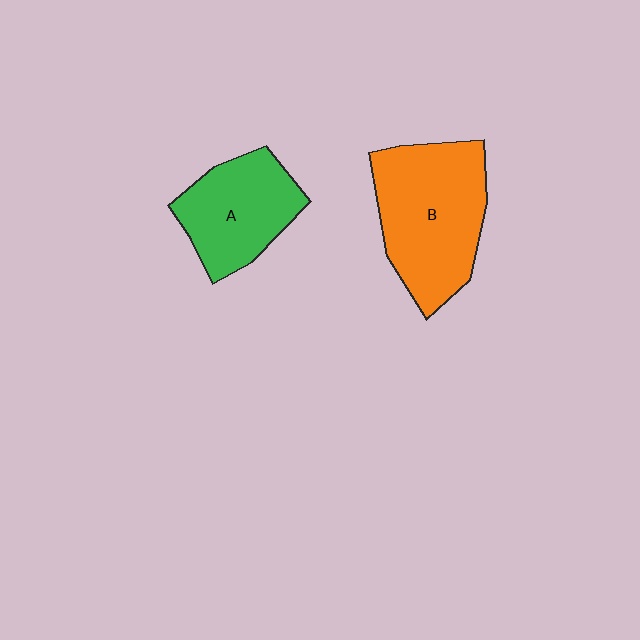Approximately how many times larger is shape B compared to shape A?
Approximately 1.4 times.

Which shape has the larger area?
Shape B (orange).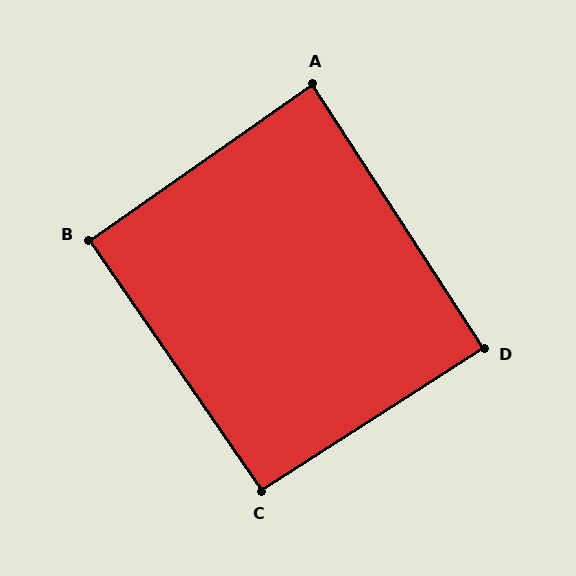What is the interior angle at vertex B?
Approximately 90 degrees (approximately right).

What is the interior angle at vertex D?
Approximately 90 degrees (approximately right).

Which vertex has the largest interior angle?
C, at approximately 92 degrees.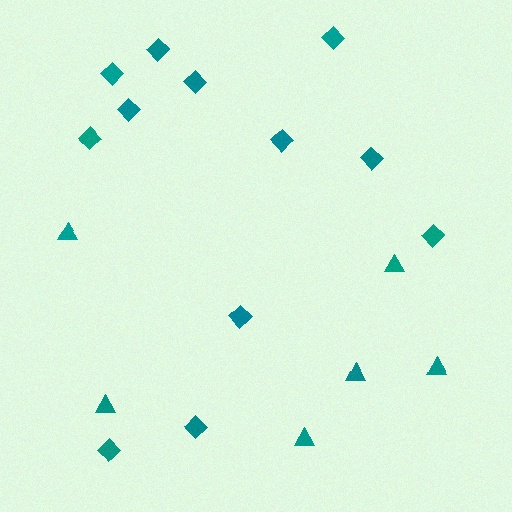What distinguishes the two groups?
There are 2 groups: one group of triangles (6) and one group of diamonds (12).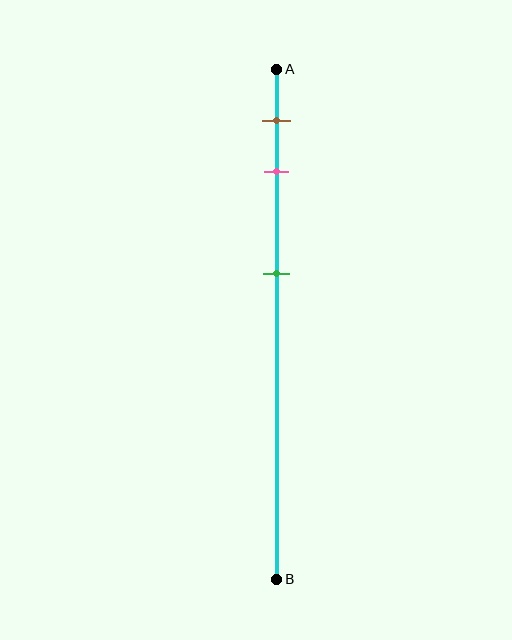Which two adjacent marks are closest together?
The brown and pink marks are the closest adjacent pair.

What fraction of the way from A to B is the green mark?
The green mark is approximately 40% (0.4) of the way from A to B.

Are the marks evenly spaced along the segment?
No, the marks are not evenly spaced.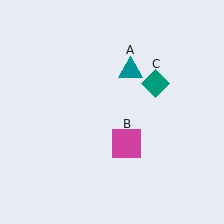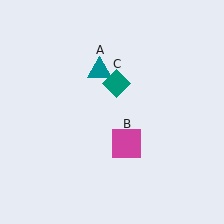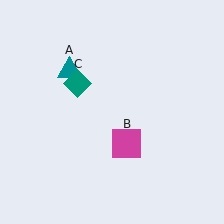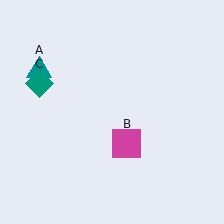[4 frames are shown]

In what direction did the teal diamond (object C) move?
The teal diamond (object C) moved left.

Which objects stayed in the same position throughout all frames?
Magenta square (object B) remained stationary.